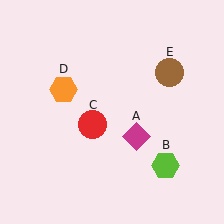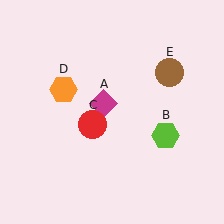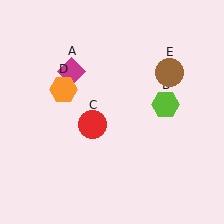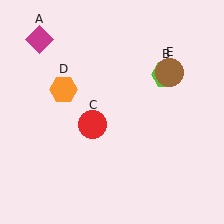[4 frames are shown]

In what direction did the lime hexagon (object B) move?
The lime hexagon (object B) moved up.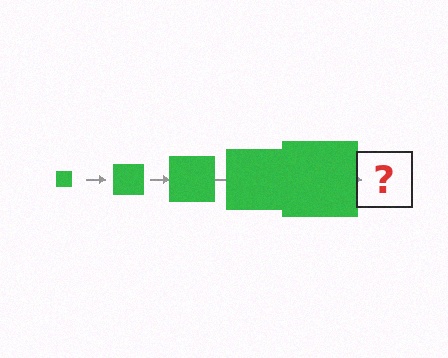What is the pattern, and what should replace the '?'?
The pattern is that the square gets progressively larger each step. The '?' should be a green square, larger than the previous one.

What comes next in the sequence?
The next element should be a green square, larger than the previous one.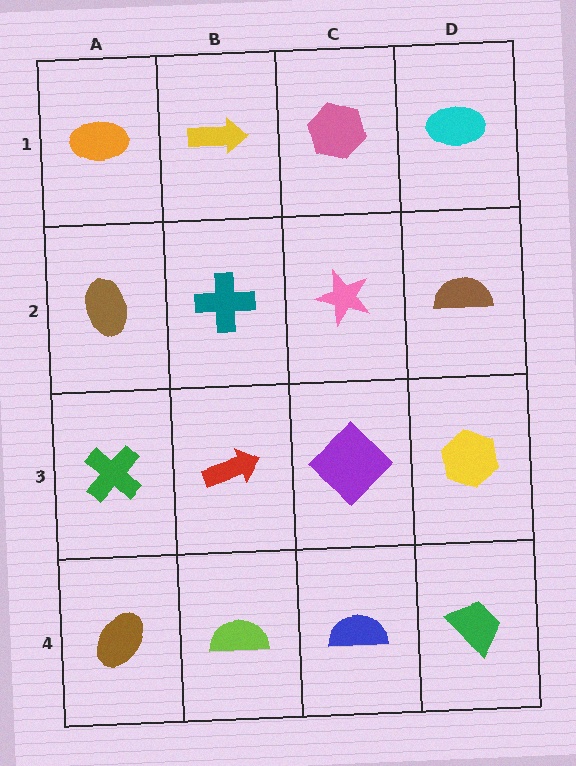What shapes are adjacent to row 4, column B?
A red arrow (row 3, column B), a brown ellipse (row 4, column A), a blue semicircle (row 4, column C).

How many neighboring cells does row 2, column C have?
4.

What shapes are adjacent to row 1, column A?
A brown ellipse (row 2, column A), a yellow arrow (row 1, column B).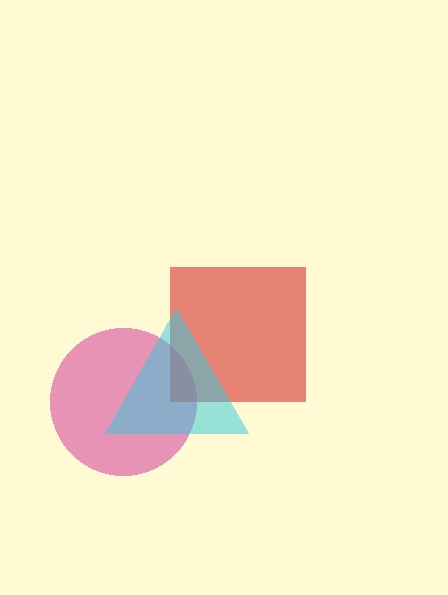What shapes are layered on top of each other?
The layered shapes are: a pink circle, a red square, a cyan triangle.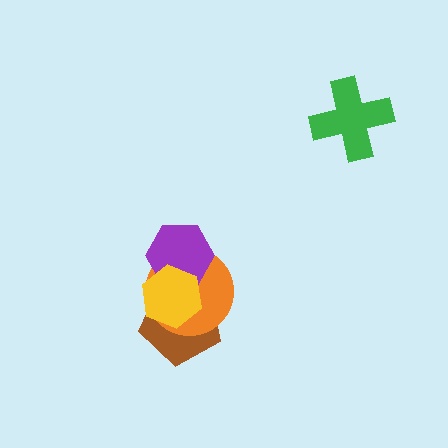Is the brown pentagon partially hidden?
Yes, it is partially covered by another shape.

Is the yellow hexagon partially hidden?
No, no other shape covers it.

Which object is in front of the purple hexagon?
The yellow hexagon is in front of the purple hexagon.